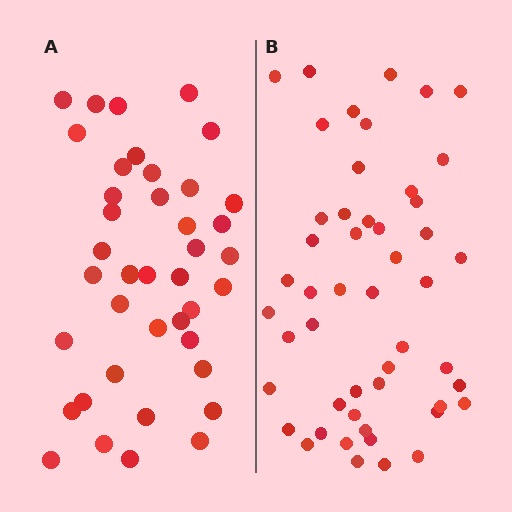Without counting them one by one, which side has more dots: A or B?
Region B (the right region) has more dots.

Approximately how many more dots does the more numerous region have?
Region B has roughly 10 or so more dots than region A.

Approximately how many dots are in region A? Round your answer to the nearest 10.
About 40 dots.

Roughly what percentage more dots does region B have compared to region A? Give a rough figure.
About 25% more.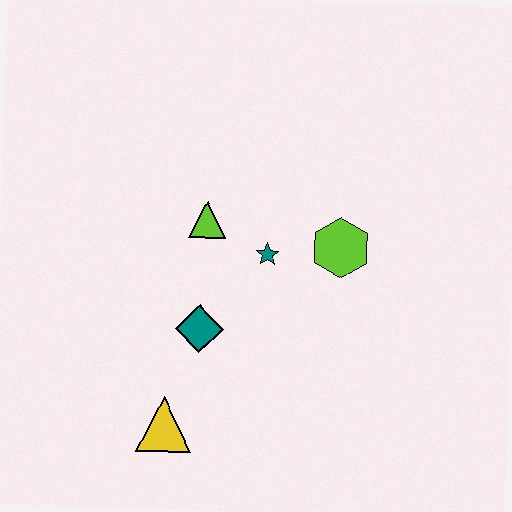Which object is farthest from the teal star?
The yellow triangle is farthest from the teal star.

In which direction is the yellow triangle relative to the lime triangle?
The yellow triangle is below the lime triangle.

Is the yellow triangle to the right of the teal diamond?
No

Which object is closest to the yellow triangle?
The teal diamond is closest to the yellow triangle.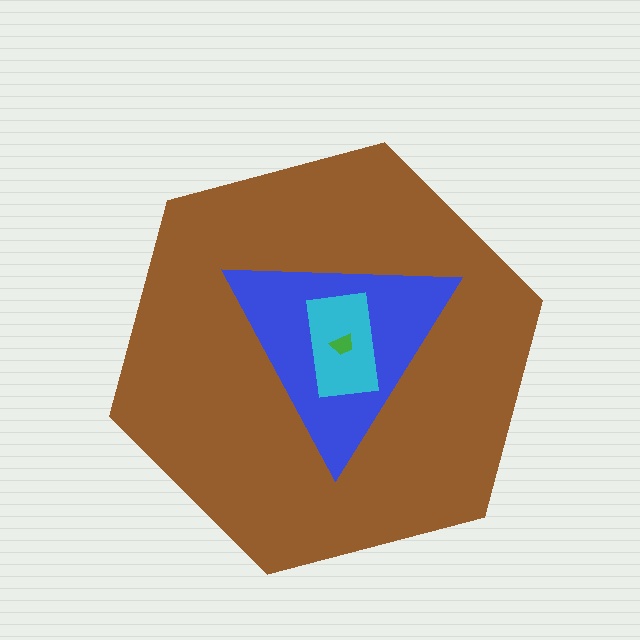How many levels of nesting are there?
4.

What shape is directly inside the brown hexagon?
The blue triangle.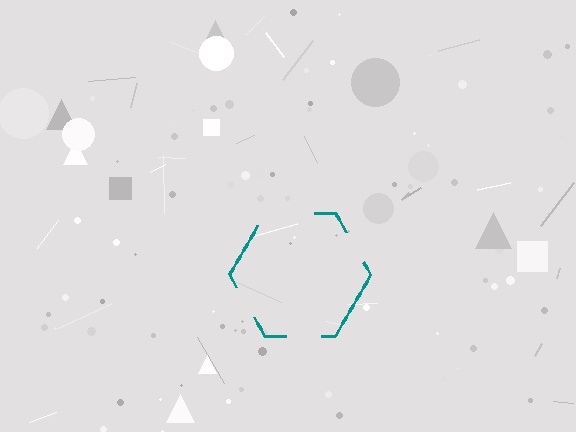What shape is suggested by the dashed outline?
The dashed outline suggests a hexagon.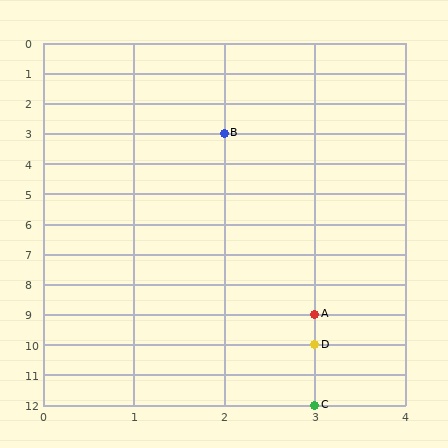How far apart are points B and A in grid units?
Points B and A are 1 column and 6 rows apart (about 6.1 grid units diagonally).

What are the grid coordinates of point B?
Point B is at grid coordinates (2, 3).